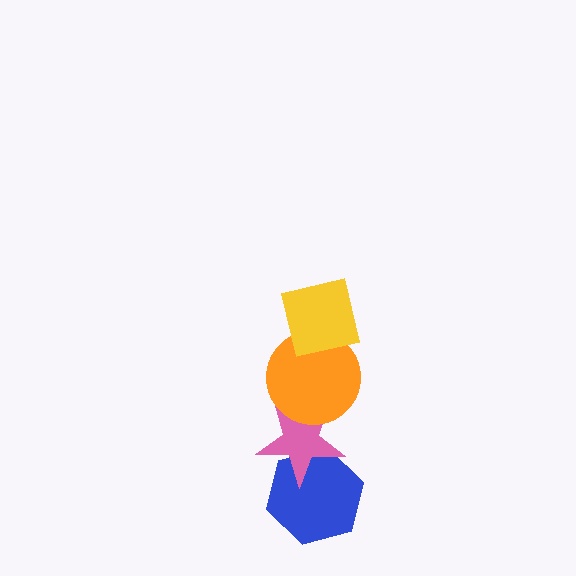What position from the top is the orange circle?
The orange circle is 2nd from the top.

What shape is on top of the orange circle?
The yellow square is on top of the orange circle.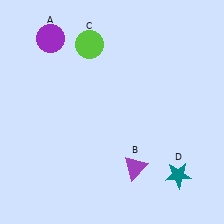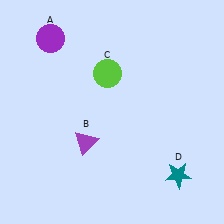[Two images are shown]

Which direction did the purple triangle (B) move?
The purple triangle (B) moved left.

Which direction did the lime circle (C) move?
The lime circle (C) moved down.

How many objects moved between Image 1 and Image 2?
2 objects moved between the two images.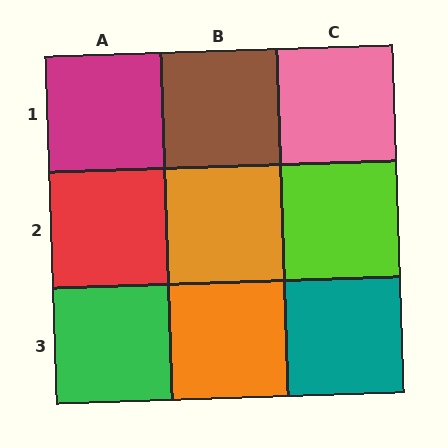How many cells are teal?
1 cell is teal.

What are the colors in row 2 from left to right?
Red, orange, lime.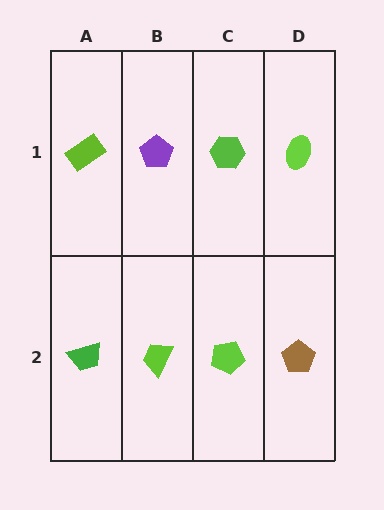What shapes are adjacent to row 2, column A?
A lime rectangle (row 1, column A), a lime trapezoid (row 2, column B).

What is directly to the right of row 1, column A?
A purple pentagon.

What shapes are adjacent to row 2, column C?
A lime hexagon (row 1, column C), a lime trapezoid (row 2, column B), a brown pentagon (row 2, column D).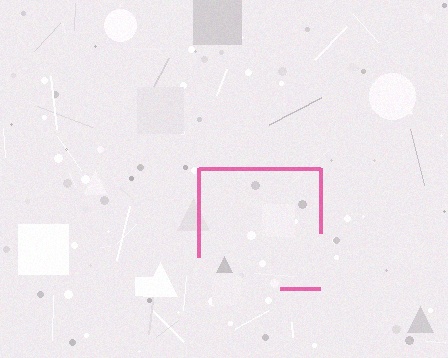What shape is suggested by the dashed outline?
The dashed outline suggests a square.